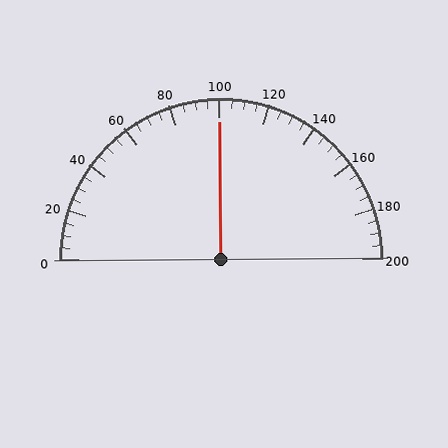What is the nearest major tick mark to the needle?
The nearest major tick mark is 100.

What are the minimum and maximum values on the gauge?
The gauge ranges from 0 to 200.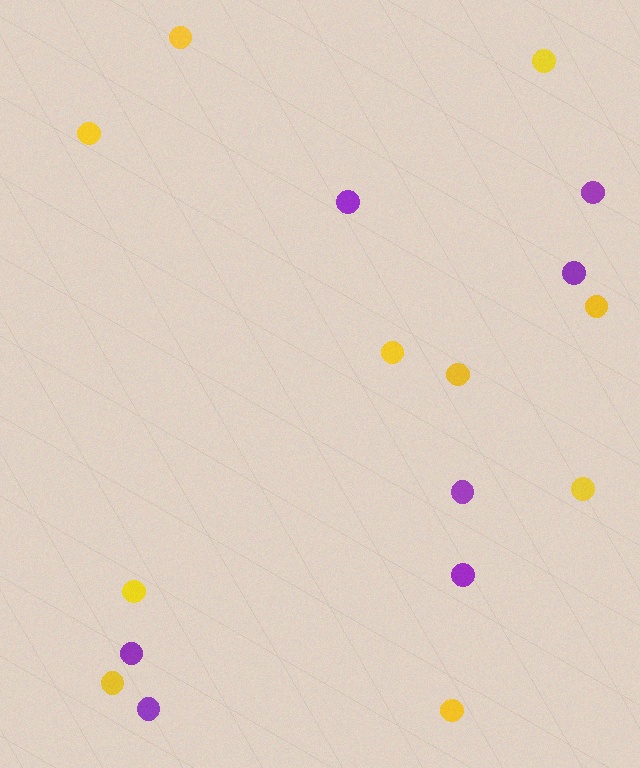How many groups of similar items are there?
There are 2 groups: one group of yellow circles (10) and one group of purple circles (7).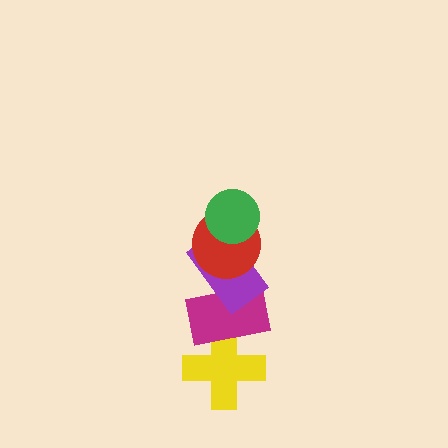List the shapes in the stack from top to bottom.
From top to bottom: the green circle, the red circle, the purple rectangle, the magenta rectangle, the yellow cross.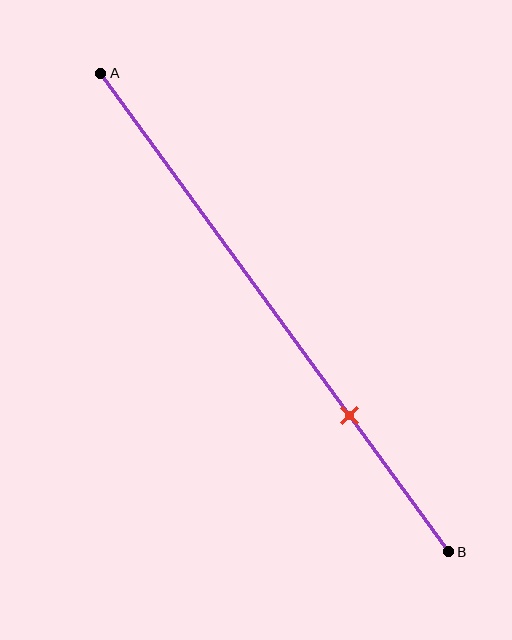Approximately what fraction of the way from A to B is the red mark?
The red mark is approximately 70% of the way from A to B.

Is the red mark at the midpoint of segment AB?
No, the mark is at about 70% from A, not at the 50% midpoint.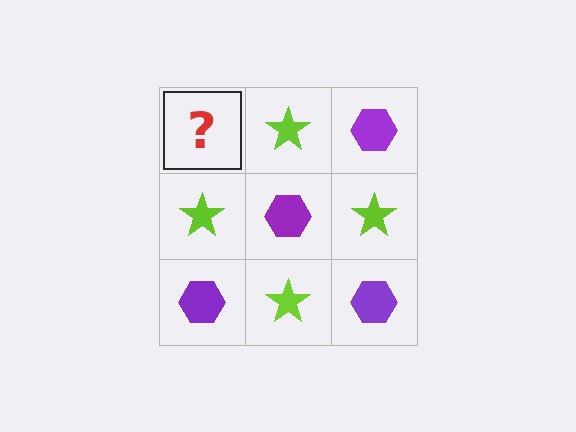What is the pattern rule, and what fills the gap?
The rule is that it alternates purple hexagon and lime star in a checkerboard pattern. The gap should be filled with a purple hexagon.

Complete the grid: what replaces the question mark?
The question mark should be replaced with a purple hexagon.